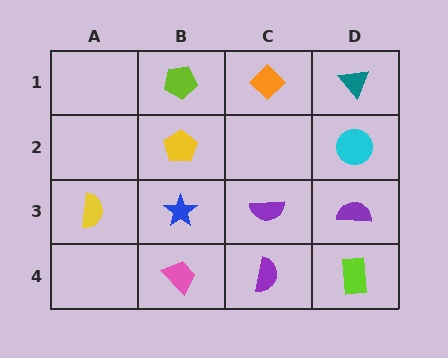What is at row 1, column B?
A lime pentagon.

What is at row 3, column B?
A blue star.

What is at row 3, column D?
A purple semicircle.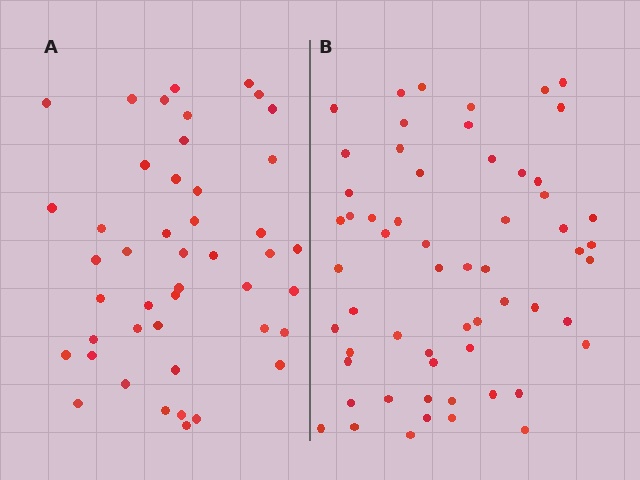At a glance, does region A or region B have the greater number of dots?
Region B (the right region) has more dots.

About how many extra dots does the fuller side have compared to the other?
Region B has approximately 15 more dots than region A.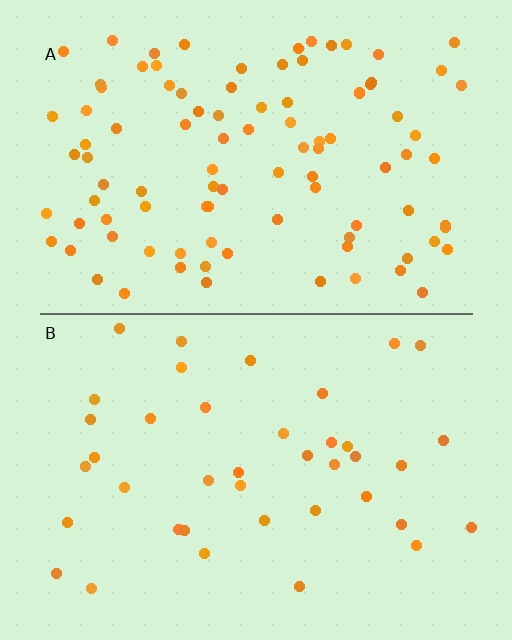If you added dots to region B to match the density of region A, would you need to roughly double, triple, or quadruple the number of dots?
Approximately double.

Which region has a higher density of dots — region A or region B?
A (the top).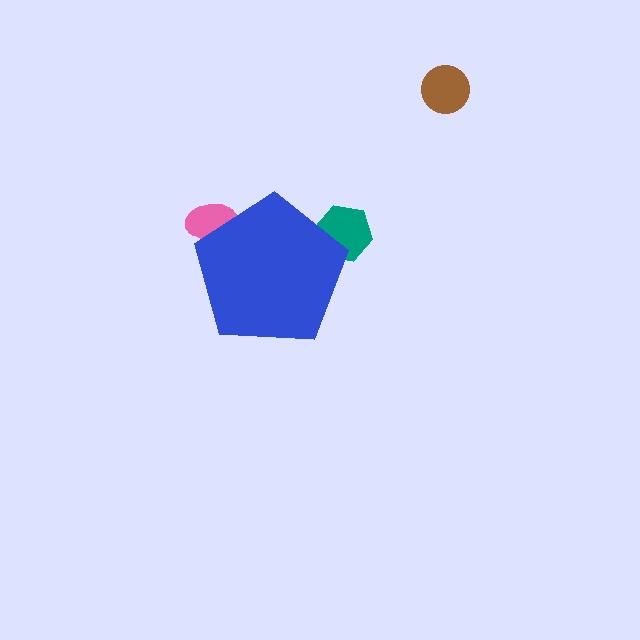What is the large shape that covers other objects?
A blue pentagon.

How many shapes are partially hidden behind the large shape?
2 shapes are partially hidden.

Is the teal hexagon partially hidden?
Yes, the teal hexagon is partially hidden behind the blue pentagon.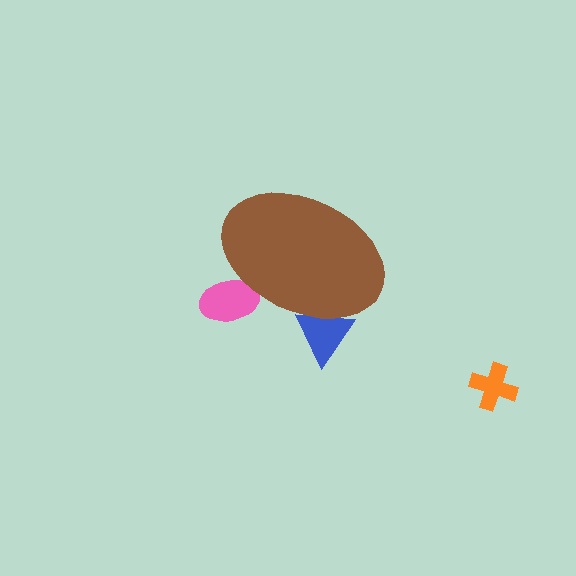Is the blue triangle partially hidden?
Yes, the blue triangle is partially hidden behind the brown ellipse.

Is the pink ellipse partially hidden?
Yes, the pink ellipse is partially hidden behind the brown ellipse.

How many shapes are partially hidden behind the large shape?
2 shapes are partially hidden.